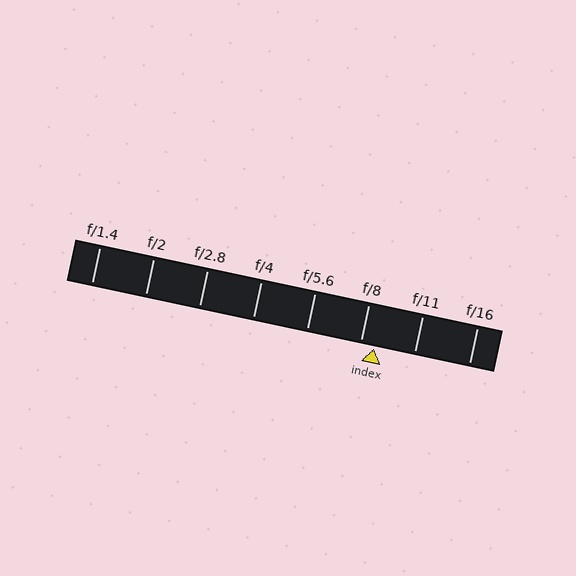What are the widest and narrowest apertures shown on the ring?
The widest aperture shown is f/1.4 and the narrowest is f/16.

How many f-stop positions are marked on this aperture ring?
There are 8 f-stop positions marked.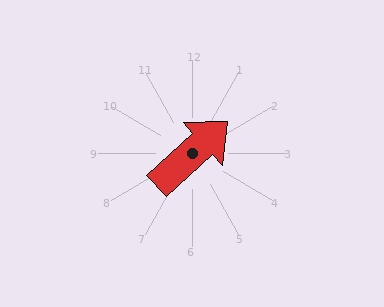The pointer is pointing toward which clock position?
Roughly 2 o'clock.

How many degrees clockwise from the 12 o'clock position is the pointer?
Approximately 48 degrees.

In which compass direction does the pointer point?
Northeast.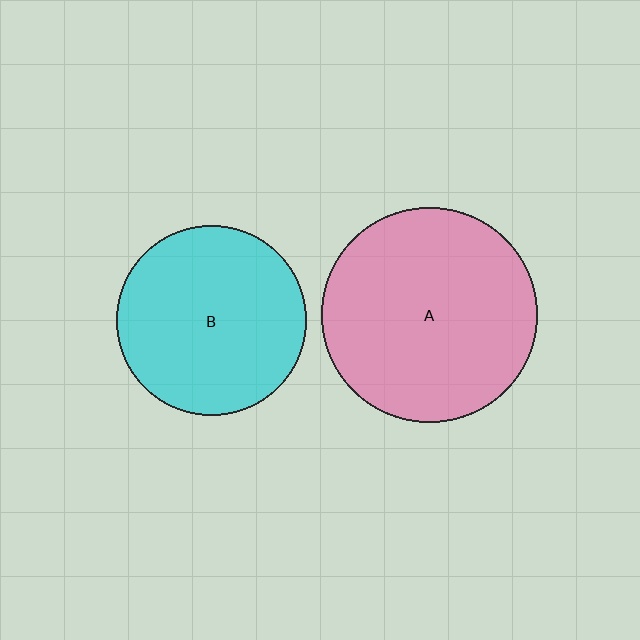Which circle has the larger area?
Circle A (pink).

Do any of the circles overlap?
No, none of the circles overlap.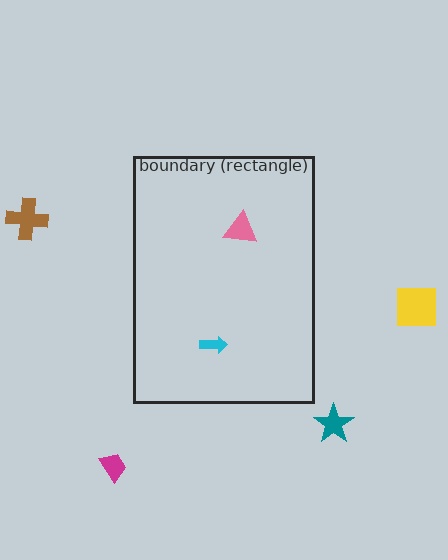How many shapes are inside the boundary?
2 inside, 4 outside.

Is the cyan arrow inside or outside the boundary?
Inside.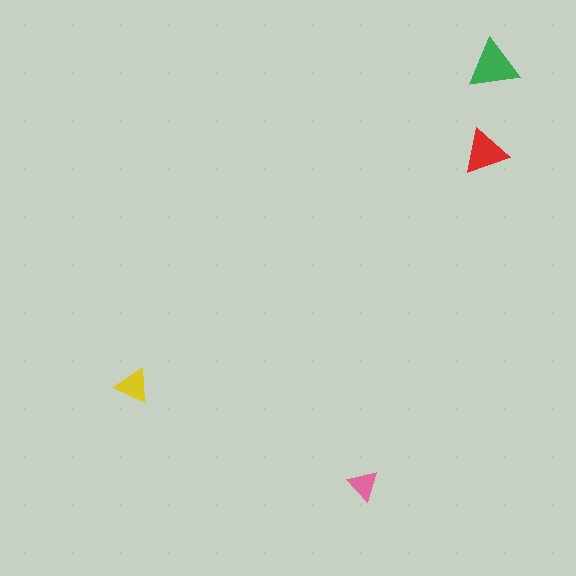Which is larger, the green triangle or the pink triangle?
The green one.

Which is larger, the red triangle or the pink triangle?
The red one.